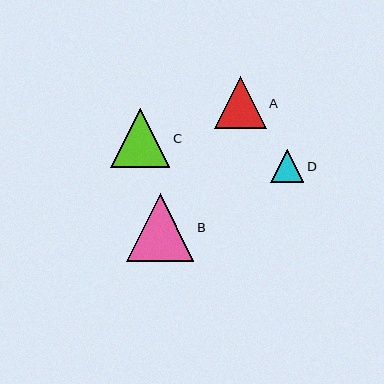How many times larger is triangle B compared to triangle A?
Triangle B is approximately 1.3 times the size of triangle A.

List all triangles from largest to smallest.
From largest to smallest: B, C, A, D.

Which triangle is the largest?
Triangle B is the largest with a size of approximately 67 pixels.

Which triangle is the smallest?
Triangle D is the smallest with a size of approximately 33 pixels.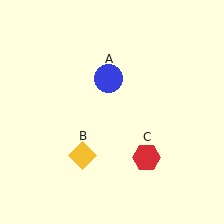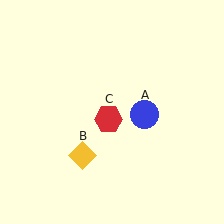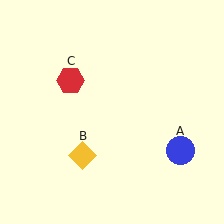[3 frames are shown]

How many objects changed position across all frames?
2 objects changed position: blue circle (object A), red hexagon (object C).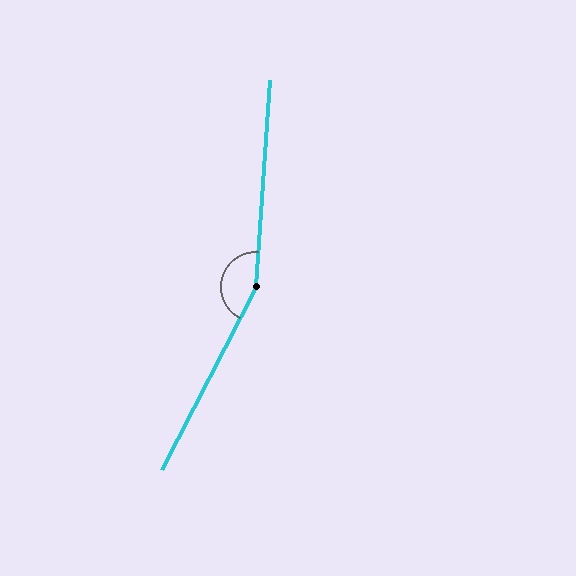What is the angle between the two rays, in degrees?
Approximately 156 degrees.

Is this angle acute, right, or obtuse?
It is obtuse.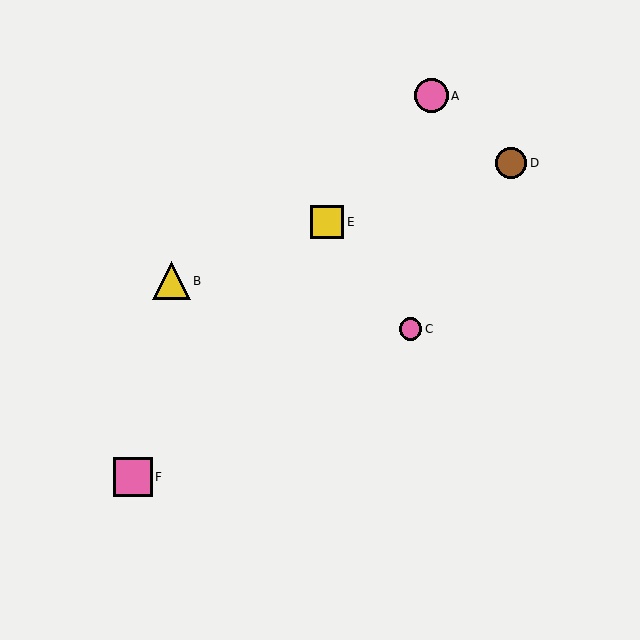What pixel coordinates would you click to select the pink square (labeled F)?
Click at (133, 477) to select the pink square F.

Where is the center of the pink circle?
The center of the pink circle is at (431, 96).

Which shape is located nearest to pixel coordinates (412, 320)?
The pink circle (labeled C) at (411, 329) is nearest to that location.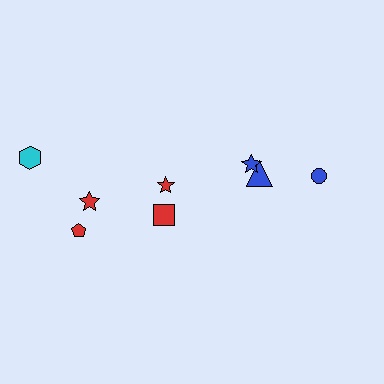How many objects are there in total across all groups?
There are 8 objects.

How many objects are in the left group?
There are 5 objects.